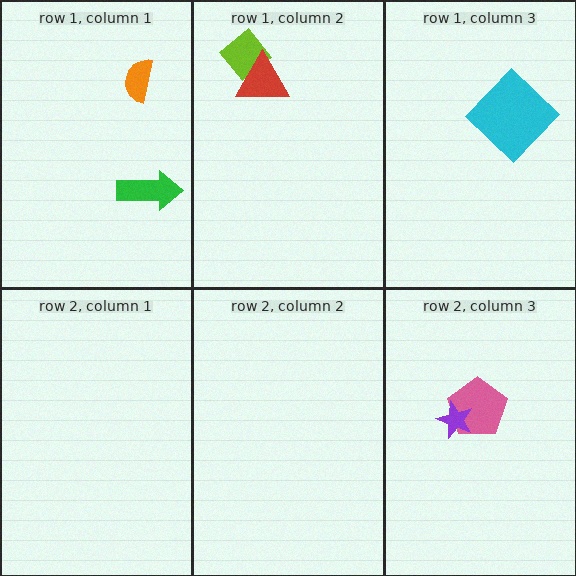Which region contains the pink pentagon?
The row 2, column 3 region.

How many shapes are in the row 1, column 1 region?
2.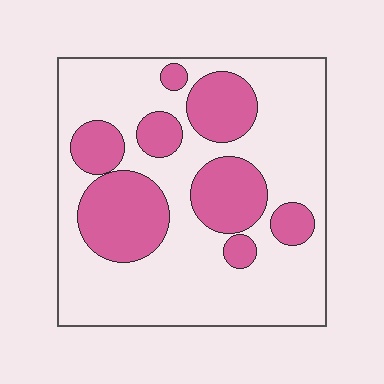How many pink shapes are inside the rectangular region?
8.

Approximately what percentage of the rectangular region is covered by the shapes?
Approximately 30%.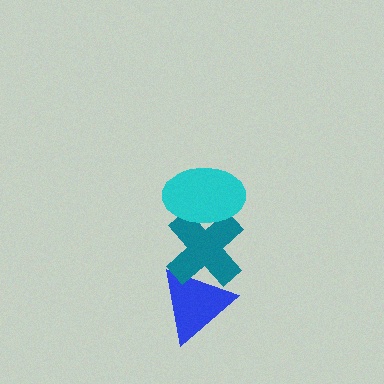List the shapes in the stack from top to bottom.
From top to bottom: the cyan ellipse, the teal cross, the blue triangle.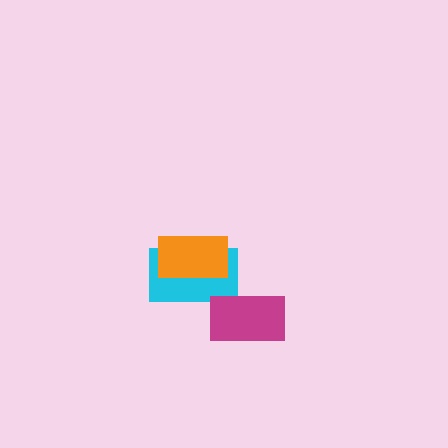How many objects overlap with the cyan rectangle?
2 objects overlap with the cyan rectangle.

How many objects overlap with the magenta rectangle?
1 object overlaps with the magenta rectangle.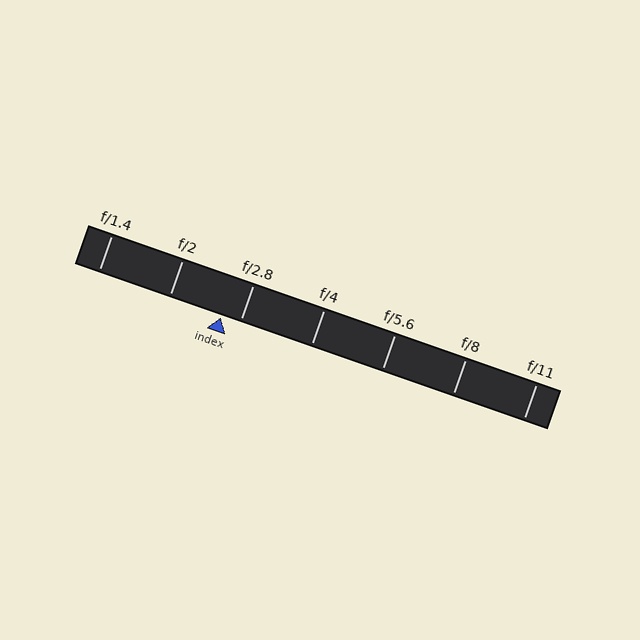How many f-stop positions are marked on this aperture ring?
There are 7 f-stop positions marked.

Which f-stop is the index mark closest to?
The index mark is closest to f/2.8.